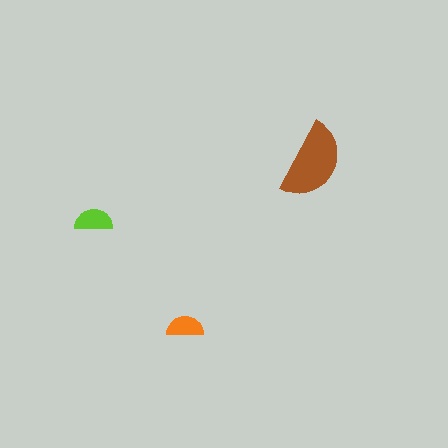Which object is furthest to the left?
The lime semicircle is leftmost.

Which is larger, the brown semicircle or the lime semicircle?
The brown one.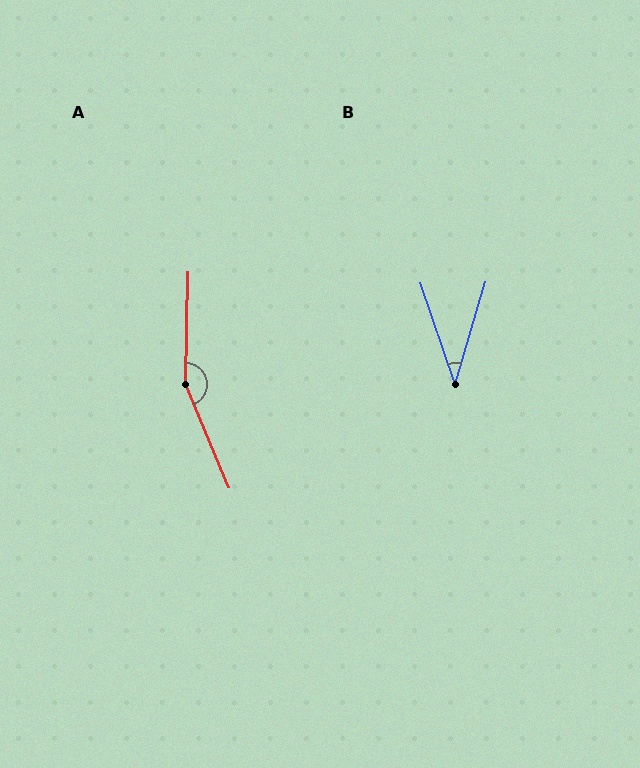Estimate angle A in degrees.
Approximately 156 degrees.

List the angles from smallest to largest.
B (36°), A (156°).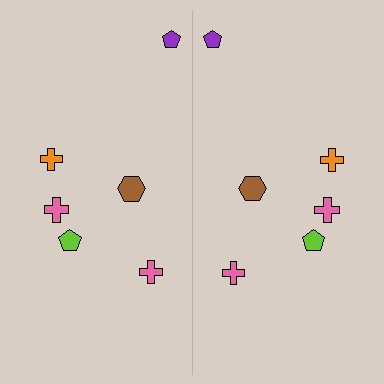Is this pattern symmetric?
Yes, this pattern has bilateral (reflection) symmetry.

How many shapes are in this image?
There are 12 shapes in this image.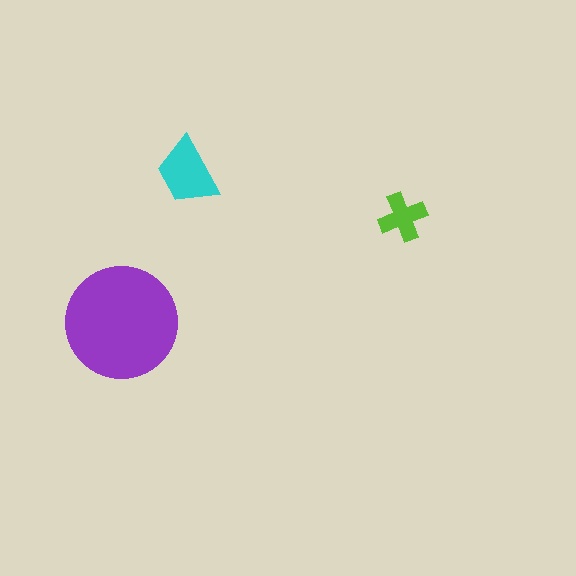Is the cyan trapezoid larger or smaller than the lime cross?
Larger.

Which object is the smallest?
The lime cross.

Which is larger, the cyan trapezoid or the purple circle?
The purple circle.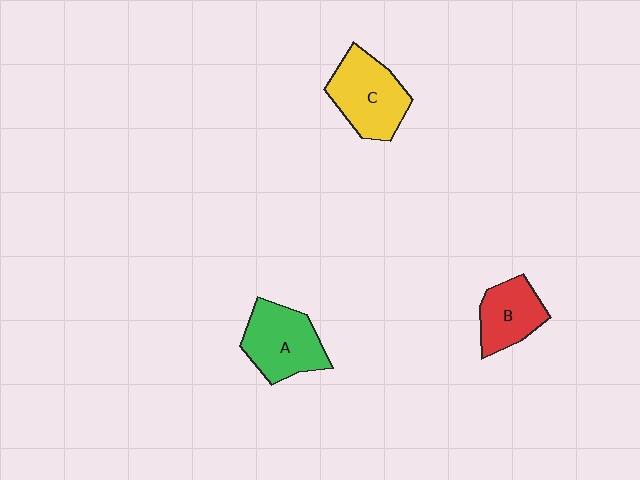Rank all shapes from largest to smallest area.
From largest to smallest: C (yellow), A (green), B (red).